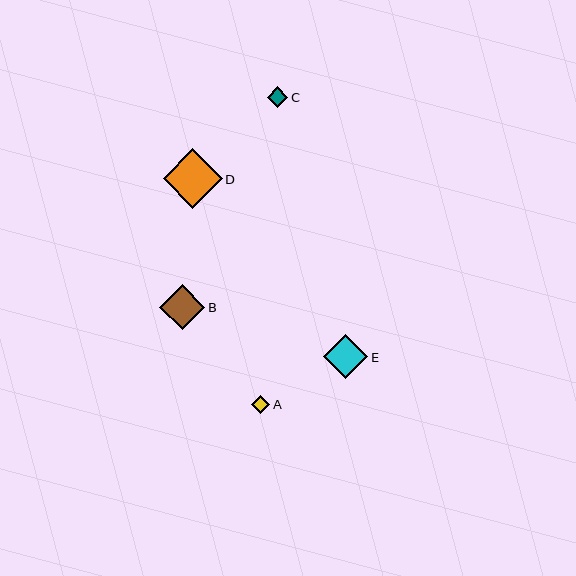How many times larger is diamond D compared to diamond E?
Diamond D is approximately 1.3 times the size of diamond E.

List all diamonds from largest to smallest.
From largest to smallest: D, B, E, C, A.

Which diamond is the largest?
Diamond D is the largest with a size of approximately 59 pixels.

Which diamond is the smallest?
Diamond A is the smallest with a size of approximately 18 pixels.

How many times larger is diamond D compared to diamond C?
Diamond D is approximately 2.9 times the size of diamond C.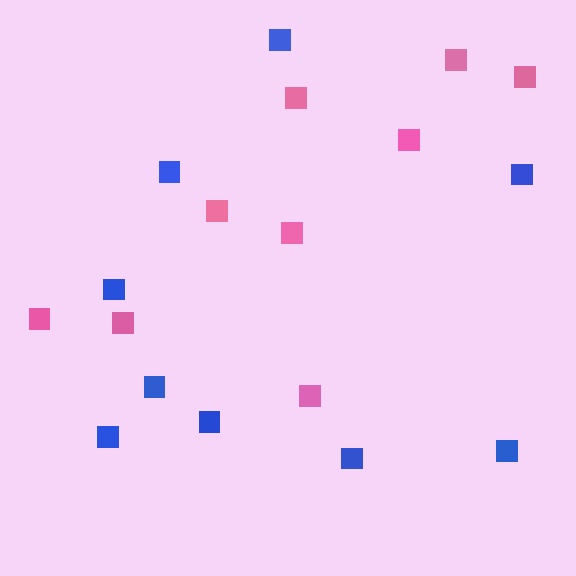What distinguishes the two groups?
There are 2 groups: one group of blue squares (9) and one group of pink squares (9).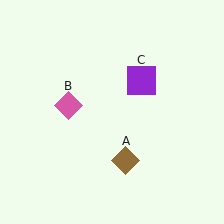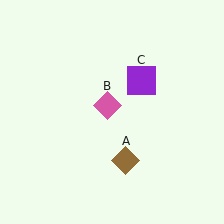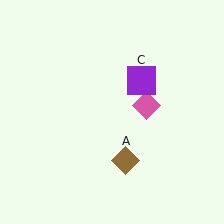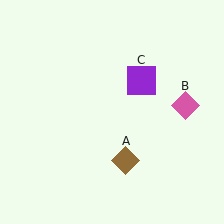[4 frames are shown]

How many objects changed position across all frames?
1 object changed position: pink diamond (object B).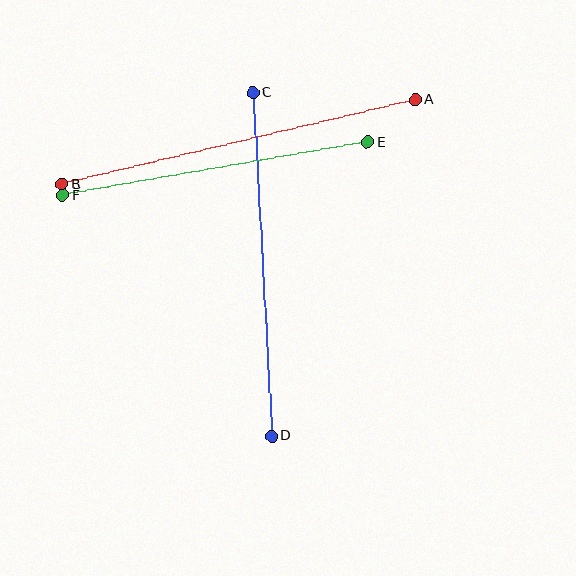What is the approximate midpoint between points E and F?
The midpoint is at approximately (215, 169) pixels.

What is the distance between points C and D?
The distance is approximately 344 pixels.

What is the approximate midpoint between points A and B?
The midpoint is at approximately (239, 142) pixels.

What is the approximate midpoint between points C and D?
The midpoint is at approximately (262, 264) pixels.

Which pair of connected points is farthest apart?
Points A and B are farthest apart.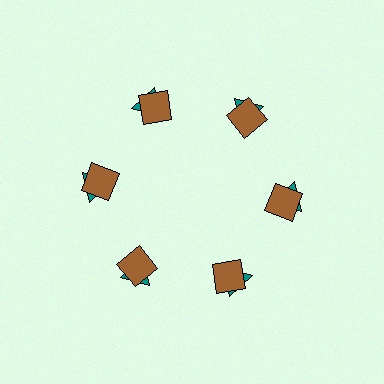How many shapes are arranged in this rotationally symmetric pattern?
There are 12 shapes, arranged in 6 groups of 2.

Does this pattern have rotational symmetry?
Yes, this pattern has 6-fold rotational symmetry. It looks the same after rotating 60 degrees around the center.